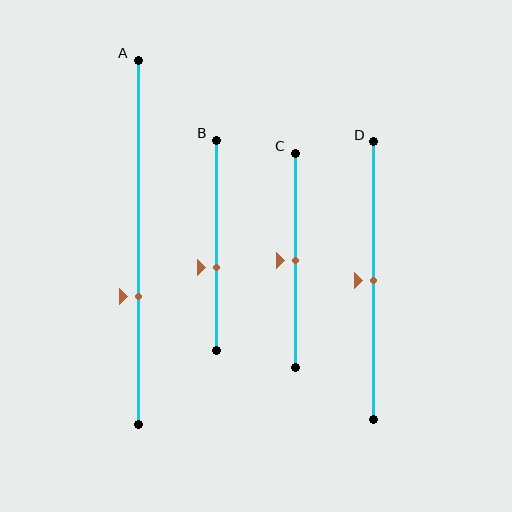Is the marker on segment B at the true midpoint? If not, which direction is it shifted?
No, the marker on segment B is shifted downward by about 11% of the segment length.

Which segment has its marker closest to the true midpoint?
Segment C has its marker closest to the true midpoint.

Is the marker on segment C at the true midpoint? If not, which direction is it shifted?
Yes, the marker on segment C is at the true midpoint.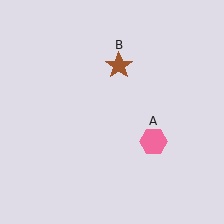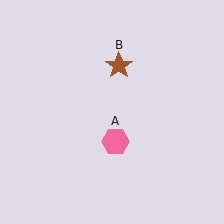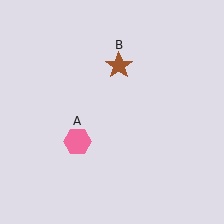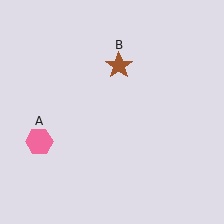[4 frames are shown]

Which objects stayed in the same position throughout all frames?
Brown star (object B) remained stationary.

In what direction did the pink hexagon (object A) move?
The pink hexagon (object A) moved left.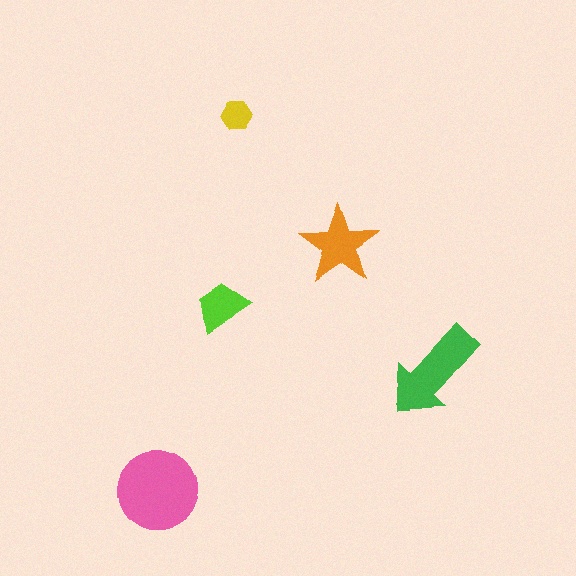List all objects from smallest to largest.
The yellow hexagon, the lime trapezoid, the orange star, the green arrow, the pink circle.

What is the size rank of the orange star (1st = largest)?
3rd.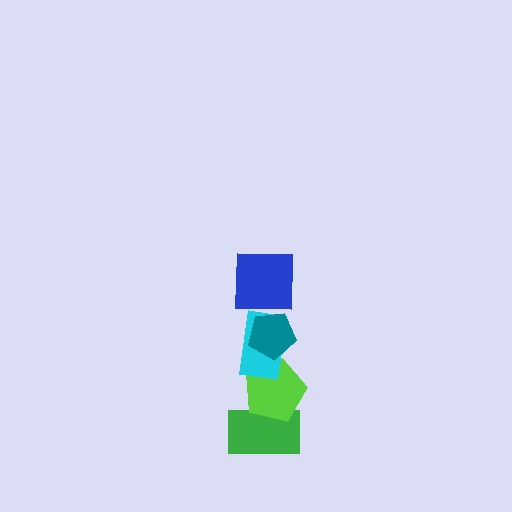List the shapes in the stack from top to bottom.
From top to bottom: the blue square, the teal pentagon, the cyan rectangle, the lime pentagon, the green rectangle.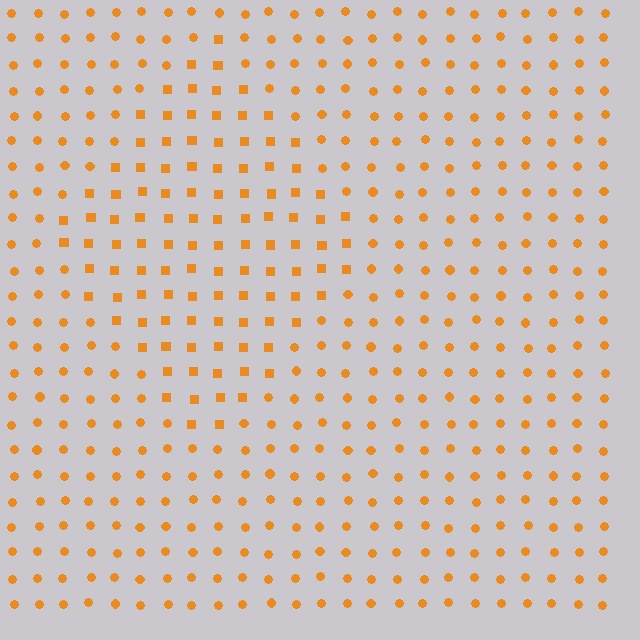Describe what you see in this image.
The image is filled with small orange elements arranged in a uniform grid. A diamond-shaped region contains squares, while the surrounding area contains circles. The boundary is defined purely by the change in element shape.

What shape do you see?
I see a diamond.